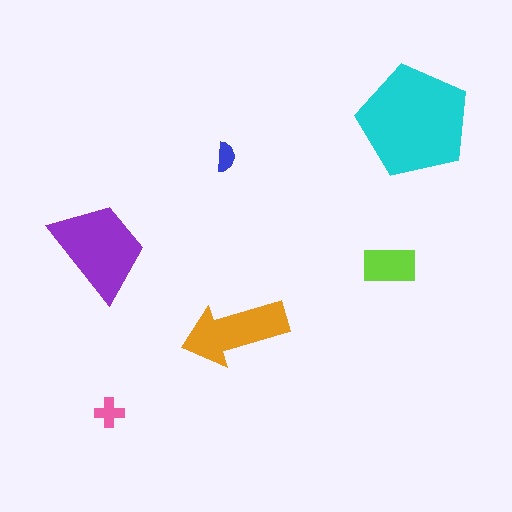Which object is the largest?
The cyan pentagon.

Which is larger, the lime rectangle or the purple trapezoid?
The purple trapezoid.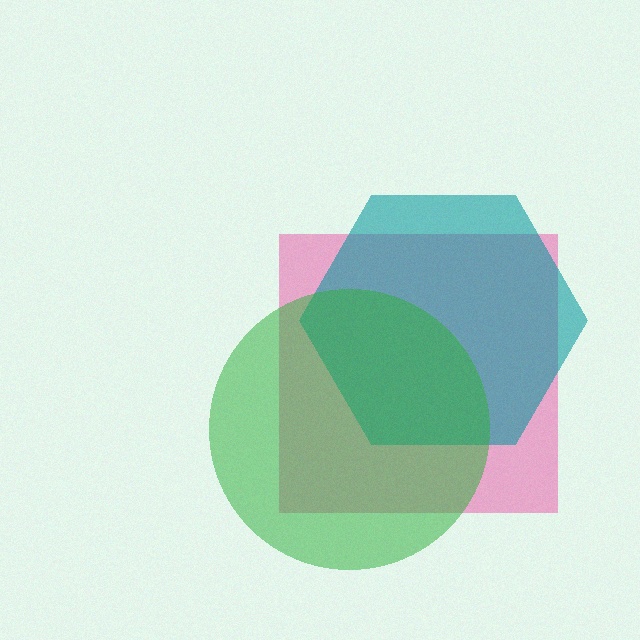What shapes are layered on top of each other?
The layered shapes are: a pink square, a teal hexagon, a green circle.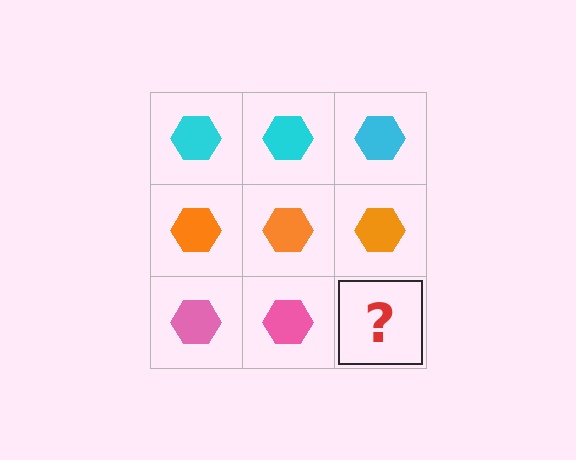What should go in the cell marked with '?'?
The missing cell should contain a pink hexagon.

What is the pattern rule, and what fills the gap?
The rule is that each row has a consistent color. The gap should be filled with a pink hexagon.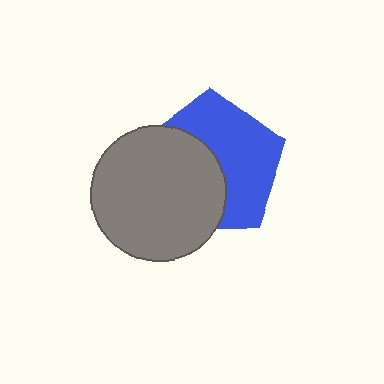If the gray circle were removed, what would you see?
You would see the complete blue pentagon.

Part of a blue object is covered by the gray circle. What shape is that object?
It is a pentagon.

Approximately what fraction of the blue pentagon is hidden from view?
Roughly 47% of the blue pentagon is hidden behind the gray circle.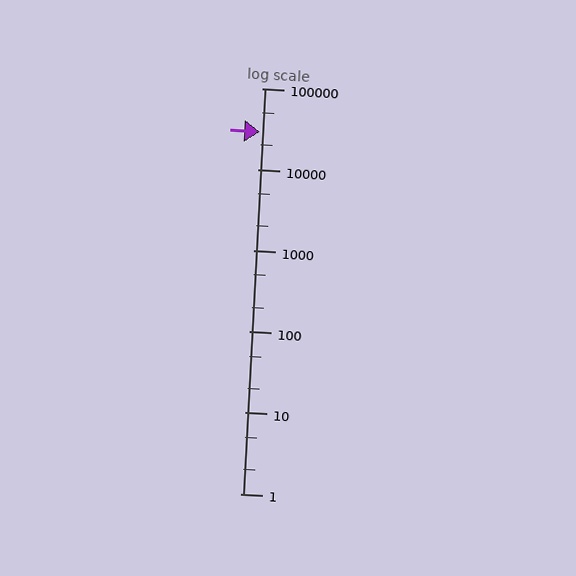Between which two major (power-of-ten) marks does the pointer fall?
The pointer is between 10000 and 100000.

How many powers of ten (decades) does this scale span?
The scale spans 5 decades, from 1 to 100000.